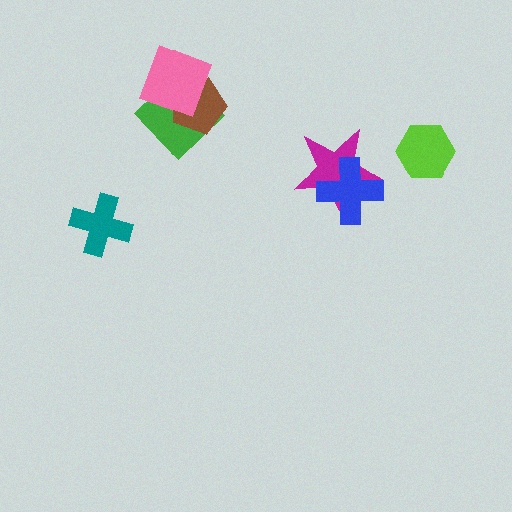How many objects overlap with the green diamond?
2 objects overlap with the green diamond.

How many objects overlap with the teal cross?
0 objects overlap with the teal cross.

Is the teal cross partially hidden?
No, no other shape covers it.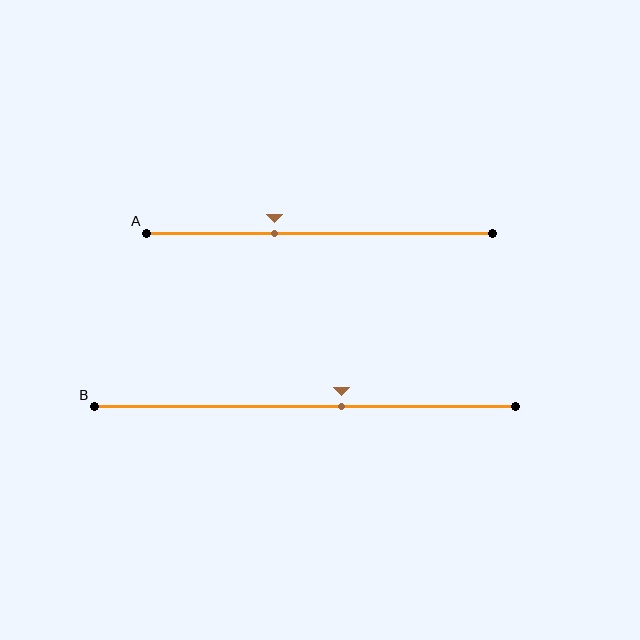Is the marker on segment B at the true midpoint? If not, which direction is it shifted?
No, the marker on segment B is shifted to the right by about 9% of the segment length.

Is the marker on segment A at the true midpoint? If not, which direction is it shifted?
No, the marker on segment A is shifted to the left by about 13% of the segment length.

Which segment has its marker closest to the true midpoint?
Segment B has its marker closest to the true midpoint.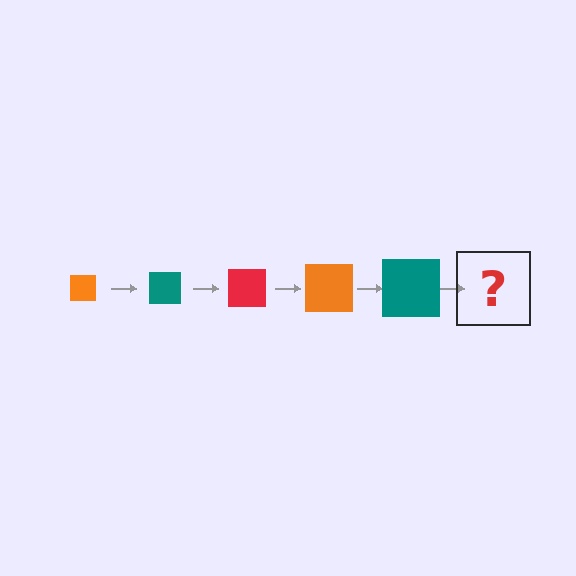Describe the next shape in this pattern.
It should be a red square, larger than the previous one.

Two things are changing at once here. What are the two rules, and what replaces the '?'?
The two rules are that the square grows larger each step and the color cycles through orange, teal, and red. The '?' should be a red square, larger than the previous one.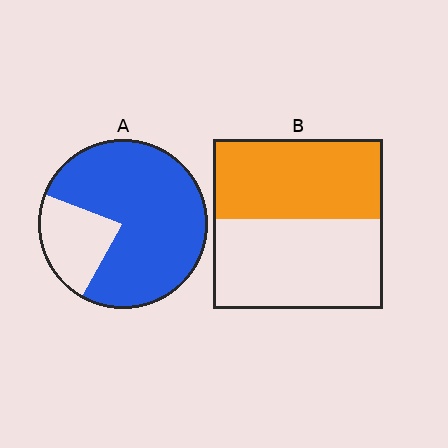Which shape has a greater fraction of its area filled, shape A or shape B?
Shape A.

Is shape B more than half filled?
Roughly half.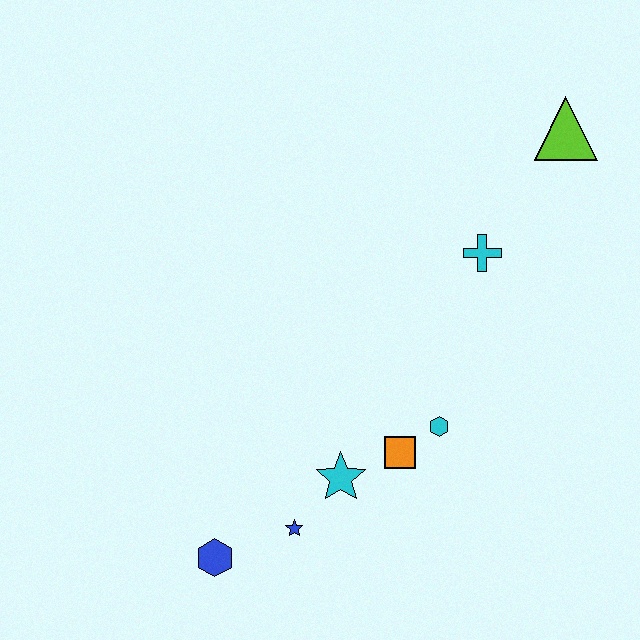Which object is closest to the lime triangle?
The cyan cross is closest to the lime triangle.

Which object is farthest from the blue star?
The lime triangle is farthest from the blue star.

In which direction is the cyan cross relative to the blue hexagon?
The cyan cross is above the blue hexagon.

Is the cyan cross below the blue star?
No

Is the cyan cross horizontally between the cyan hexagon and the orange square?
No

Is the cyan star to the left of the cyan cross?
Yes